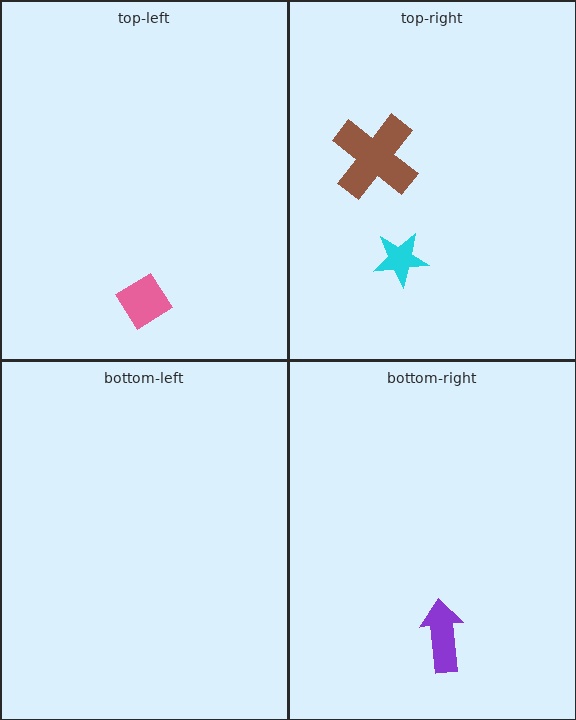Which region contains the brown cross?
The top-right region.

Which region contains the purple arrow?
The bottom-right region.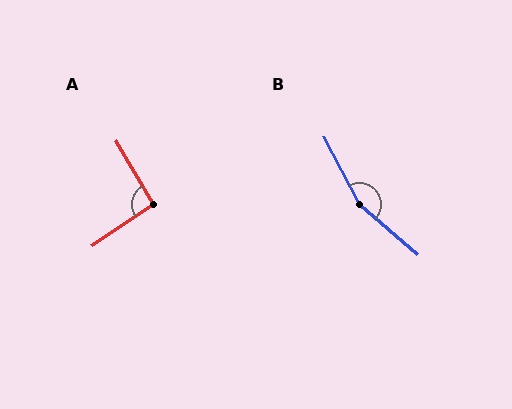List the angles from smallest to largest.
A (93°), B (158°).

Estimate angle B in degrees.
Approximately 158 degrees.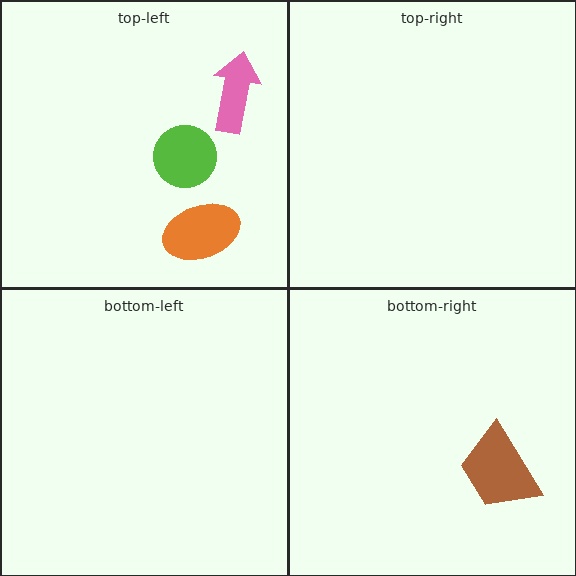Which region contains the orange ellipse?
The top-left region.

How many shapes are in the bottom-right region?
1.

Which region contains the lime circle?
The top-left region.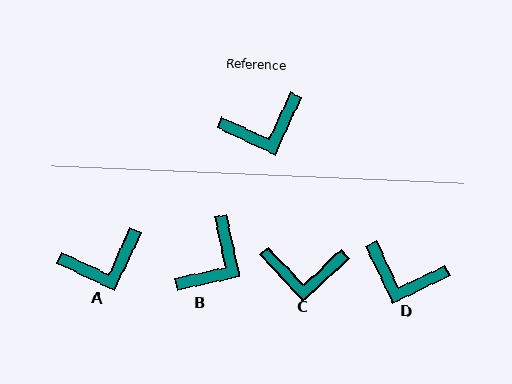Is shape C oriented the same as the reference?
No, it is off by about 22 degrees.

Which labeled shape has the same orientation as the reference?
A.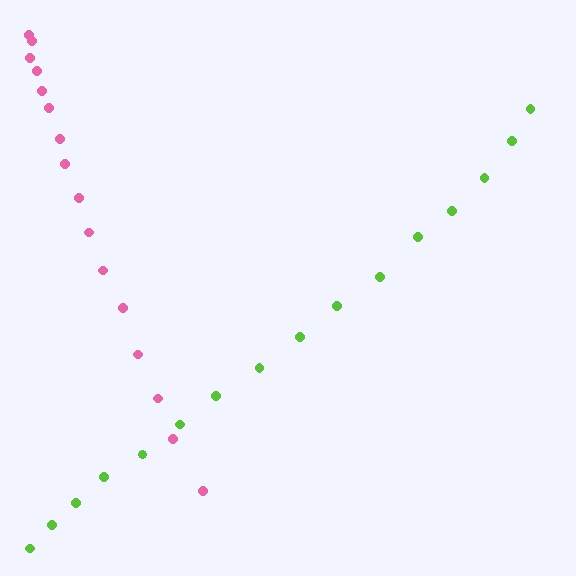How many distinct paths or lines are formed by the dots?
There are 2 distinct paths.